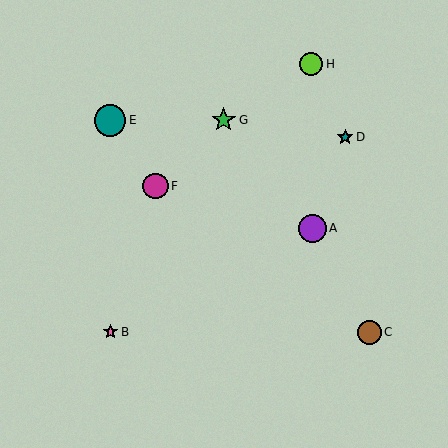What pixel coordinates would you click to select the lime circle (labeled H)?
Click at (311, 64) to select the lime circle H.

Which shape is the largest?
The teal circle (labeled E) is the largest.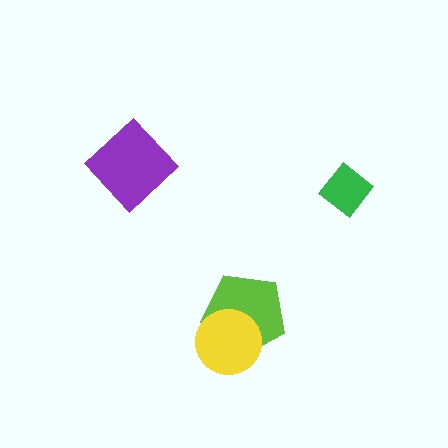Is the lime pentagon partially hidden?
Yes, it is partially covered by another shape.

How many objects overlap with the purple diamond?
0 objects overlap with the purple diamond.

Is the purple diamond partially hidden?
No, no other shape covers it.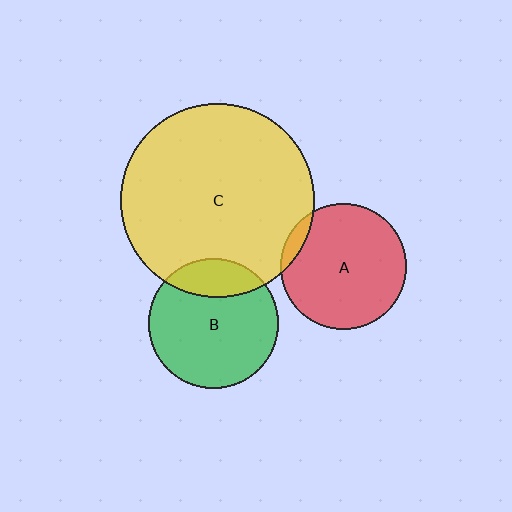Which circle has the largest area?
Circle C (yellow).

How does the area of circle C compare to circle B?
Approximately 2.2 times.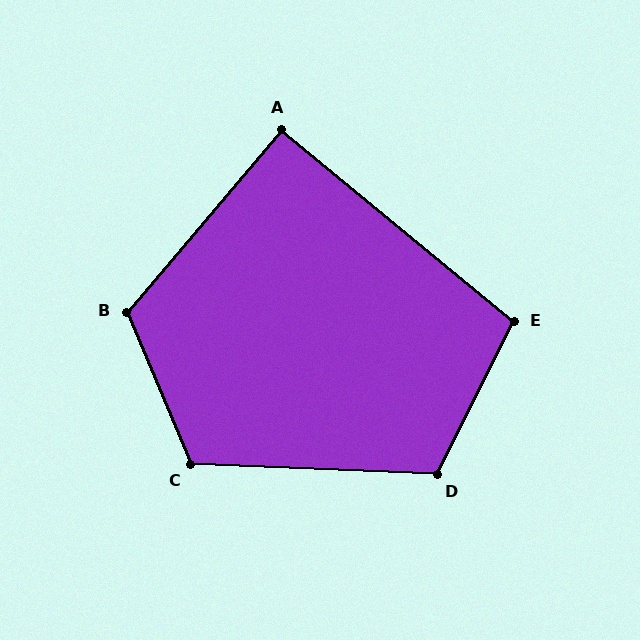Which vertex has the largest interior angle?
B, at approximately 117 degrees.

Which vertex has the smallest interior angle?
A, at approximately 91 degrees.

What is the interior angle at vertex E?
Approximately 103 degrees (obtuse).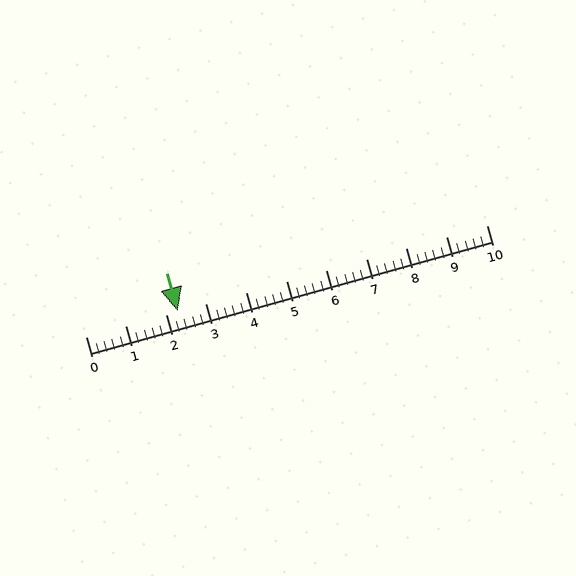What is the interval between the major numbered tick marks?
The major tick marks are spaced 1 units apart.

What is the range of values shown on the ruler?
The ruler shows values from 0 to 10.